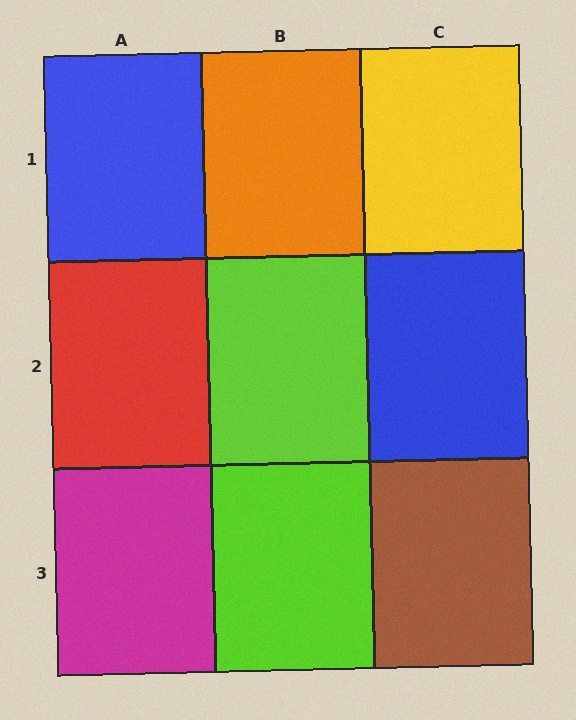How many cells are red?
1 cell is red.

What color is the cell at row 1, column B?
Orange.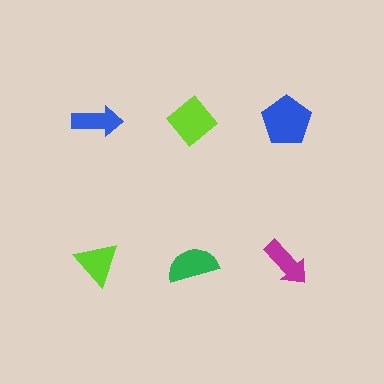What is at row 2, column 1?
A lime triangle.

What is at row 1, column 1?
A blue arrow.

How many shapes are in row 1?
3 shapes.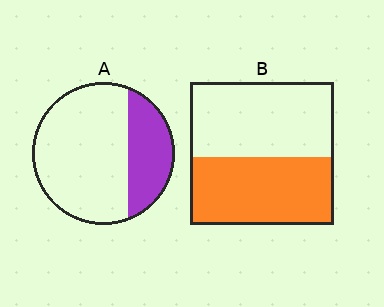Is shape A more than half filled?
No.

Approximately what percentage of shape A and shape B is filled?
A is approximately 30% and B is approximately 50%.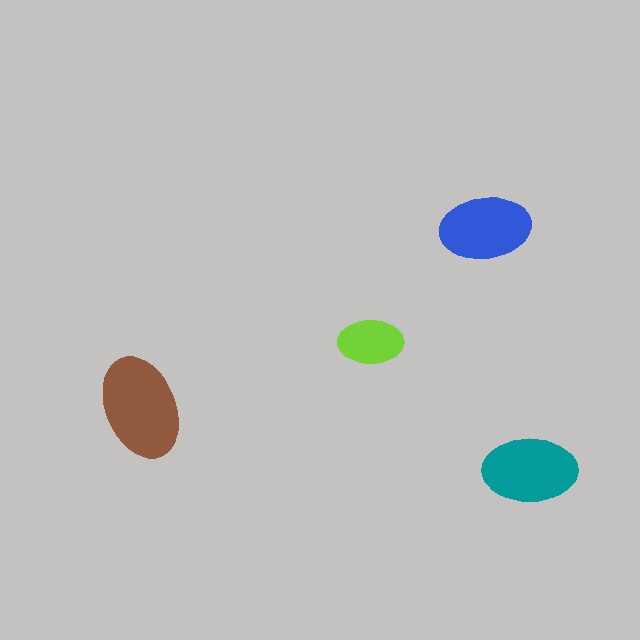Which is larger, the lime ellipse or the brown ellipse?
The brown one.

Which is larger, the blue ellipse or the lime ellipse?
The blue one.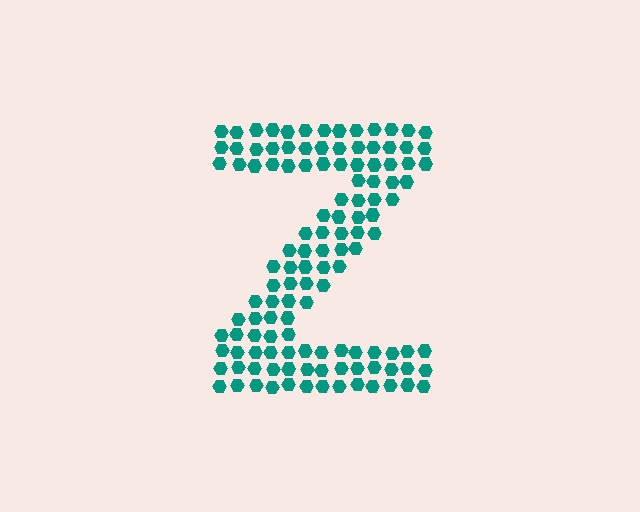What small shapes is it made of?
It is made of small hexagons.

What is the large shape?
The large shape is the letter Z.